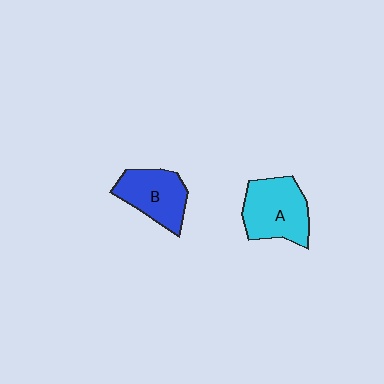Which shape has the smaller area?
Shape B (blue).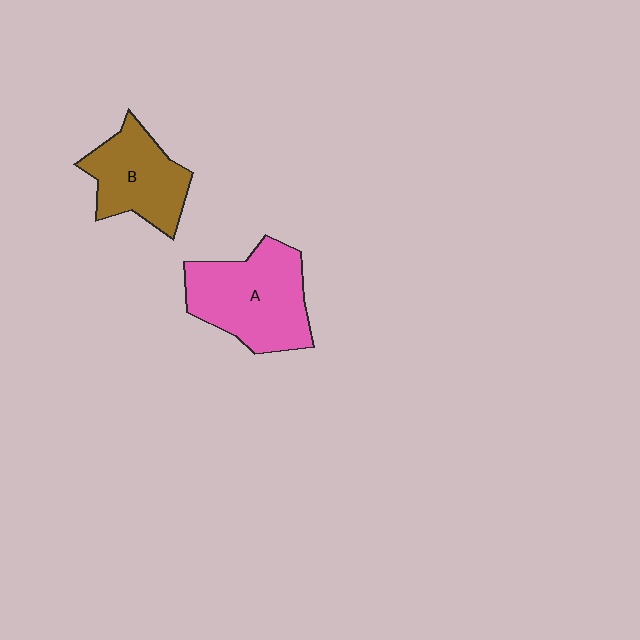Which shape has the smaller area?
Shape B (brown).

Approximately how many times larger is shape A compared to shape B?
Approximately 1.3 times.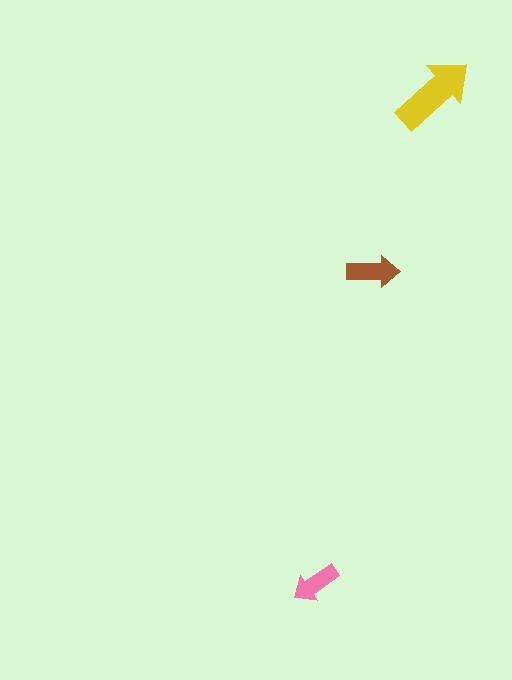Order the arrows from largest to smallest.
the yellow one, the brown one, the pink one.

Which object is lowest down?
The pink arrow is bottommost.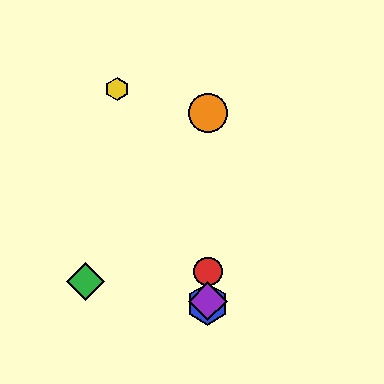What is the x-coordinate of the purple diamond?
The purple diamond is at x≈208.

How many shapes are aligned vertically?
4 shapes (the red circle, the blue hexagon, the purple diamond, the orange circle) are aligned vertically.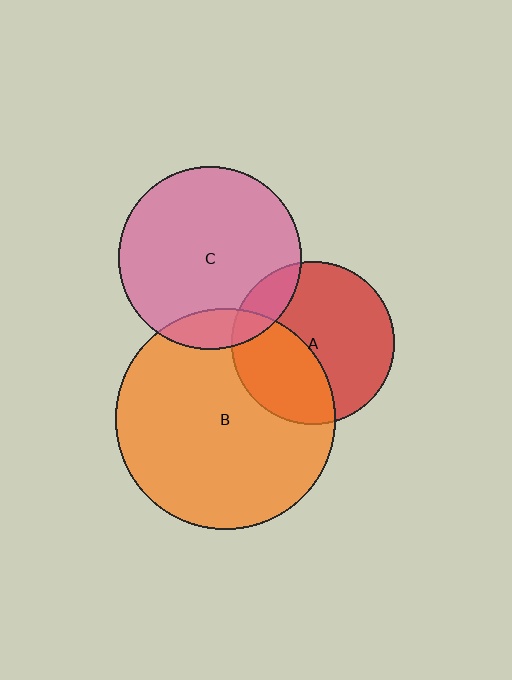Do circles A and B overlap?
Yes.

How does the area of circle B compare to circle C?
Approximately 1.4 times.